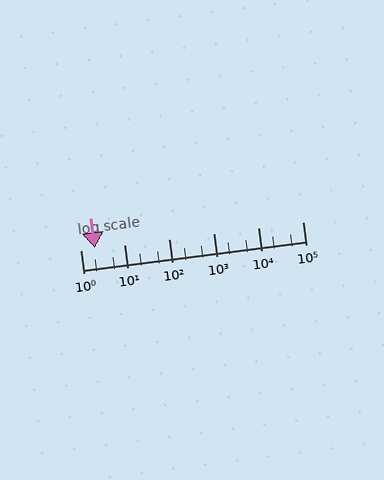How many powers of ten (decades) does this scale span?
The scale spans 5 decades, from 1 to 100000.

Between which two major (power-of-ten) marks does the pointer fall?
The pointer is between 1 and 10.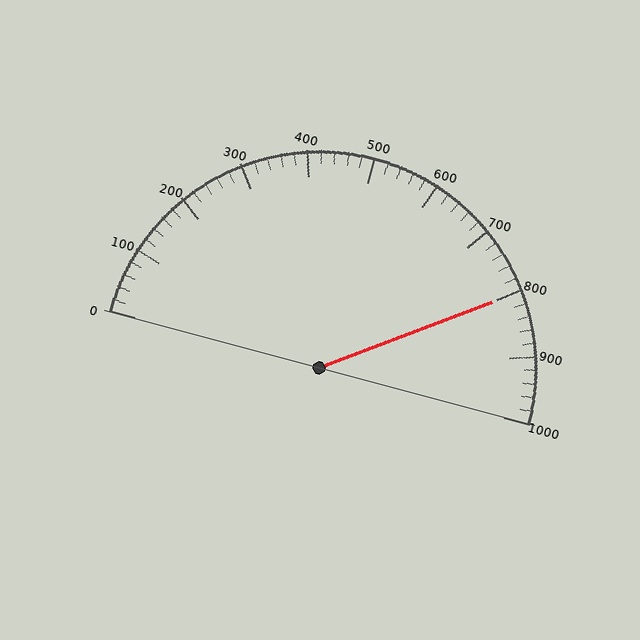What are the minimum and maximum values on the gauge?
The gauge ranges from 0 to 1000.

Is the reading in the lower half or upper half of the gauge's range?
The reading is in the upper half of the range (0 to 1000).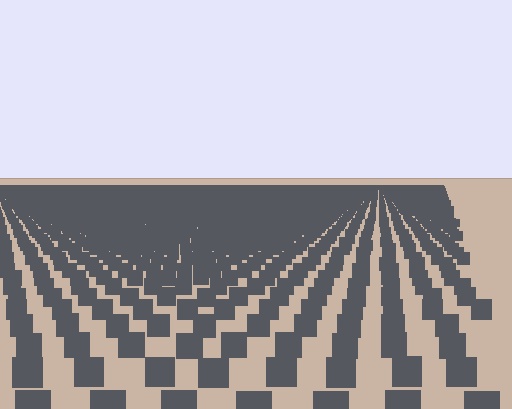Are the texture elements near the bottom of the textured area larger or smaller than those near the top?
Larger. Near the bottom, elements are closer to the viewer and appear at a bigger on-screen size.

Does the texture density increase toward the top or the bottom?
Density increases toward the top.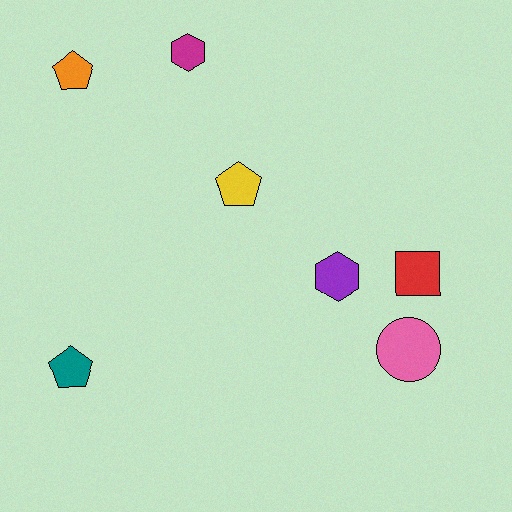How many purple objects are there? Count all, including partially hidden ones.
There is 1 purple object.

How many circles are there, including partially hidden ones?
There is 1 circle.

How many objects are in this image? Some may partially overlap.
There are 7 objects.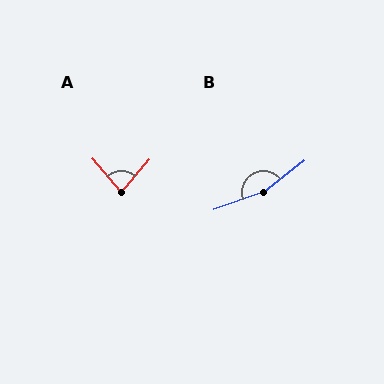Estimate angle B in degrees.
Approximately 161 degrees.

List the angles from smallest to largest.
A (81°), B (161°).